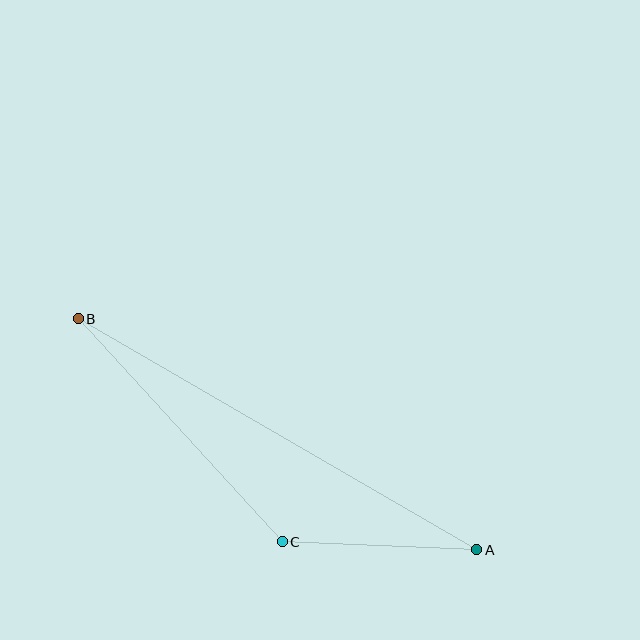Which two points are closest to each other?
Points A and C are closest to each other.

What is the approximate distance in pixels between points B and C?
The distance between B and C is approximately 302 pixels.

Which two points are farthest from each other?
Points A and B are farthest from each other.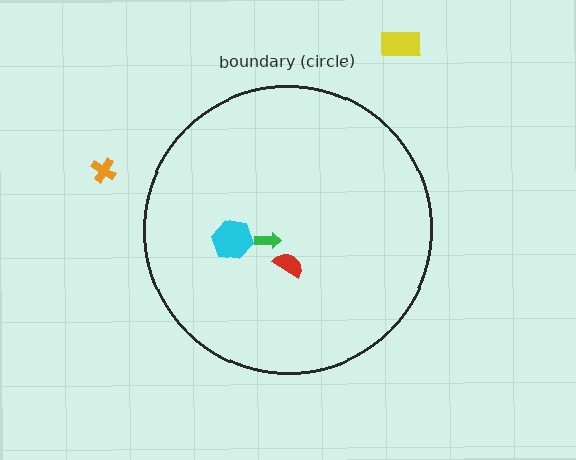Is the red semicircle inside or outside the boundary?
Inside.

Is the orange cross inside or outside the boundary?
Outside.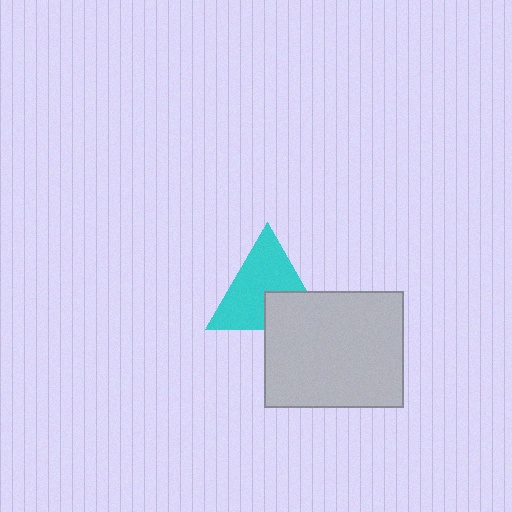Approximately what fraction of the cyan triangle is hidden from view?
Roughly 31% of the cyan triangle is hidden behind the light gray rectangle.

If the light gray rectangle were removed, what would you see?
You would see the complete cyan triangle.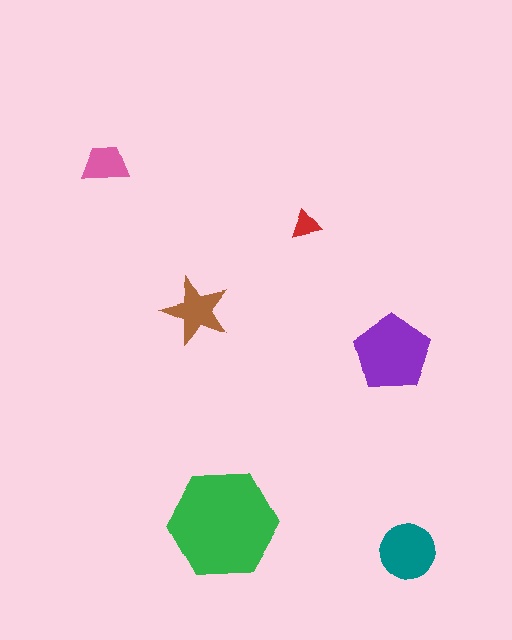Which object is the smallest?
The red triangle.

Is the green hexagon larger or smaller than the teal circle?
Larger.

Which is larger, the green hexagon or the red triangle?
The green hexagon.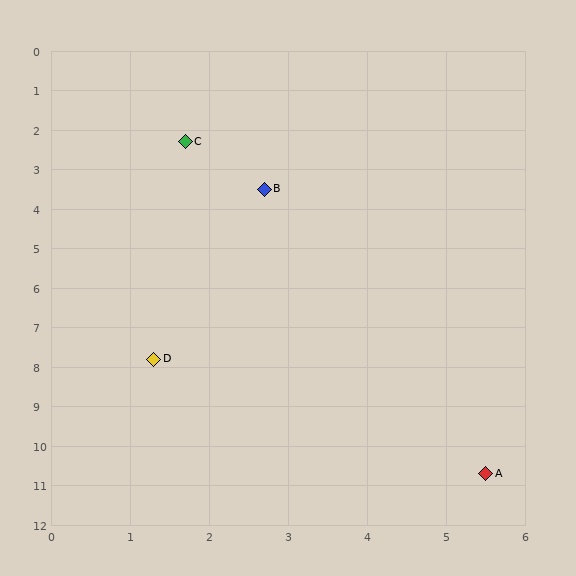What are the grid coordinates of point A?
Point A is at approximately (5.5, 10.7).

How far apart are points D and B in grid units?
Points D and B are about 4.5 grid units apart.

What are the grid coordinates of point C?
Point C is at approximately (1.7, 2.3).